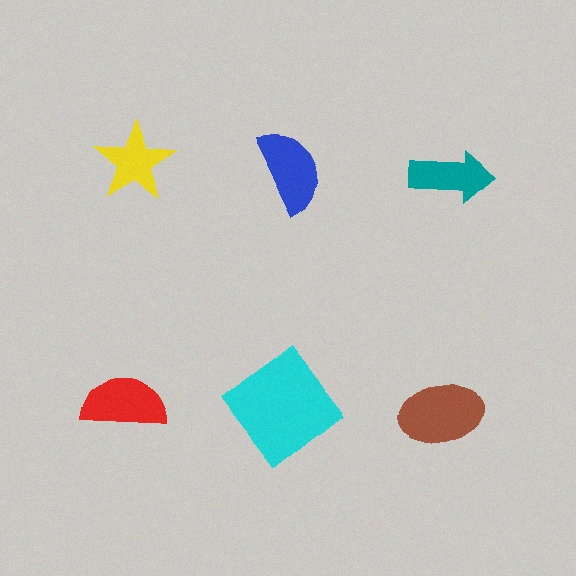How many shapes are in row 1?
3 shapes.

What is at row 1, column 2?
A blue semicircle.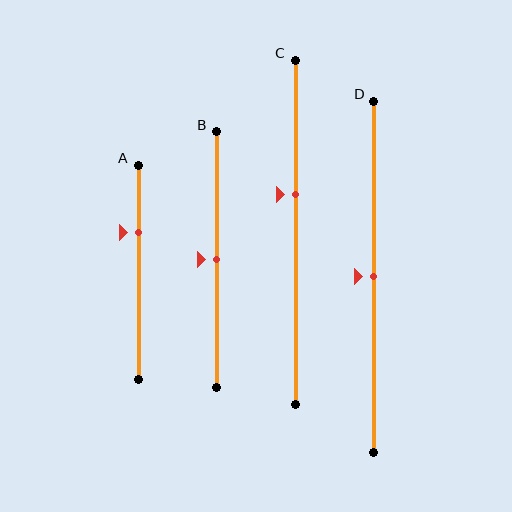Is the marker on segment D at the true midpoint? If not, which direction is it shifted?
Yes, the marker on segment D is at the true midpoint.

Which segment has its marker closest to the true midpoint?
Segment B has its marker closest to the true midpoint.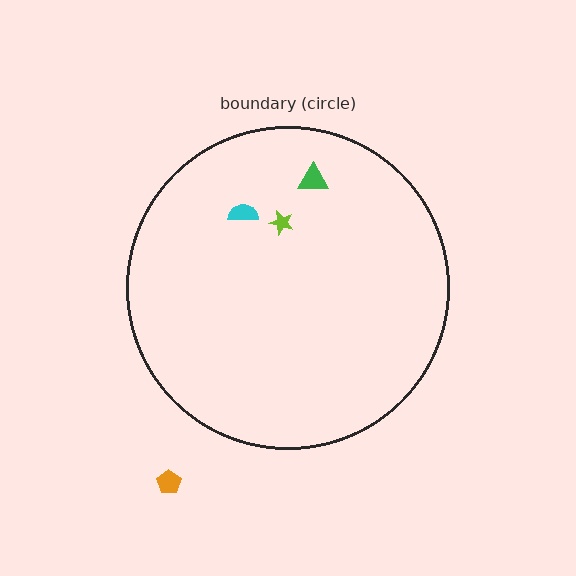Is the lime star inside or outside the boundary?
Inside.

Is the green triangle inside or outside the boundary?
Inside.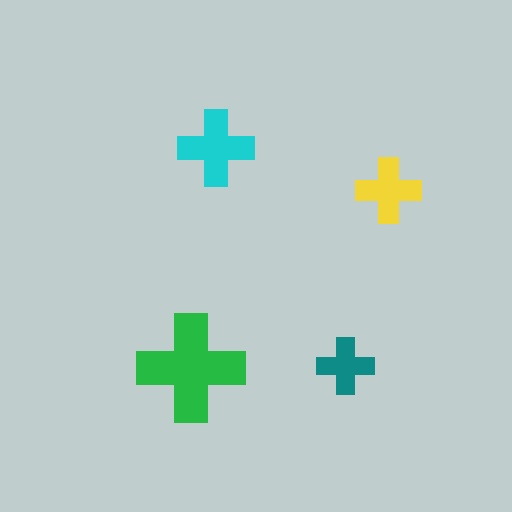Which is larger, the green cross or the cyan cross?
The green one.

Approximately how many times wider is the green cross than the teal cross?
About 2 times wider.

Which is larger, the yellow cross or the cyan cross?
The cyan one.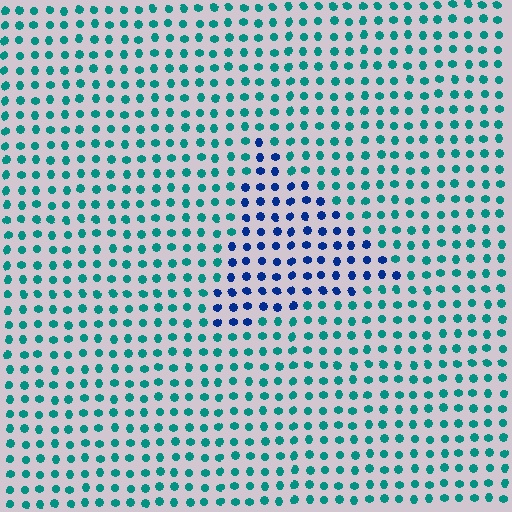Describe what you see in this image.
The image is filled with small teal elements in a uniform arrangement. A triangle-shaped region is visible where the elements are tinted to a slightly different hue, forming a subtle color boundary.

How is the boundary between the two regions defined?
The boundary is defined purely by a slight shift in hue (about 49 degrees). Spacing, size, and orientation are identical on both sides.